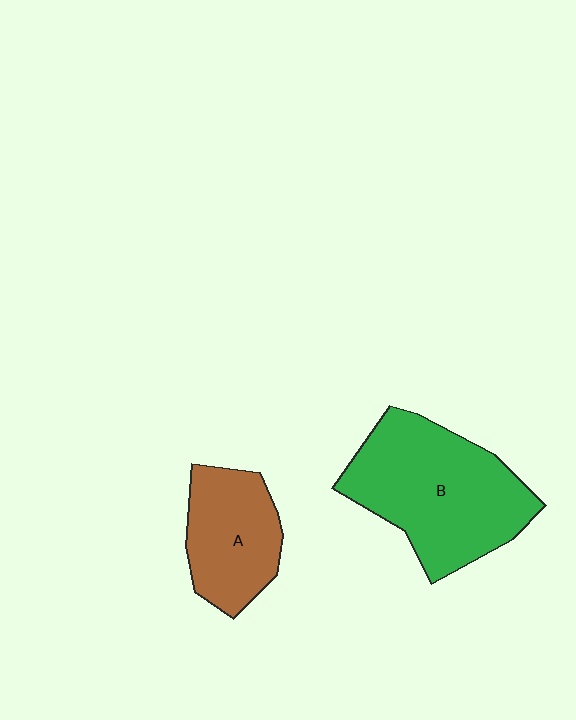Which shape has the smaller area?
Shape A (brown).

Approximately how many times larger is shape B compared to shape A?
Approximately 1.7 times.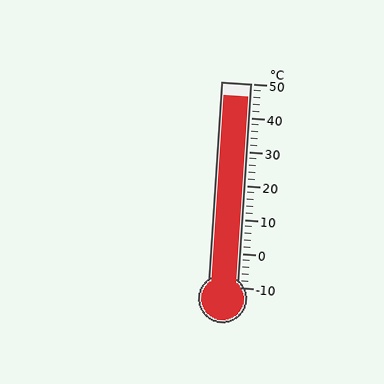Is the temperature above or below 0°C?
The temperature is above 0°C.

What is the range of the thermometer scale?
The thermometer scale ranges from -10°C to 50°C.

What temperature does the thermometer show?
The thermometer shows approximately 46°C.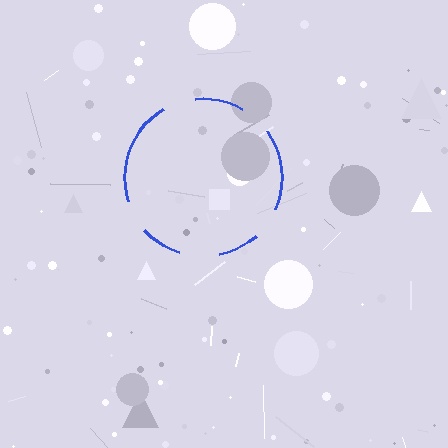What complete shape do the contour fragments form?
The contour fragments form a circle.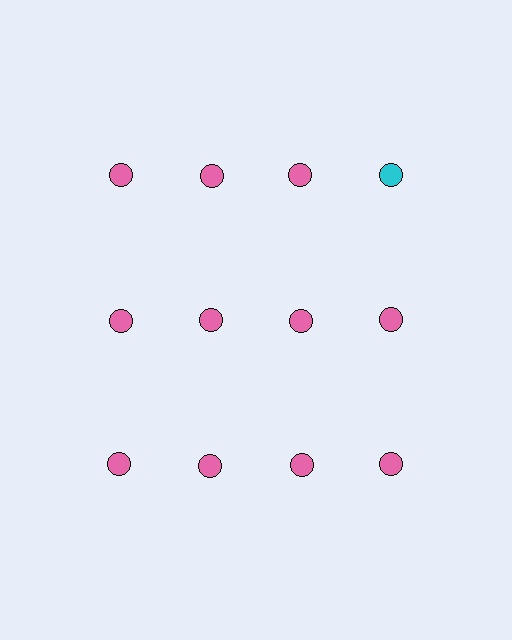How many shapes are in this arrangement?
There are 12 shapes arranged in a grid pattern.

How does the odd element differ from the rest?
It has a different color: cyan instead of pink.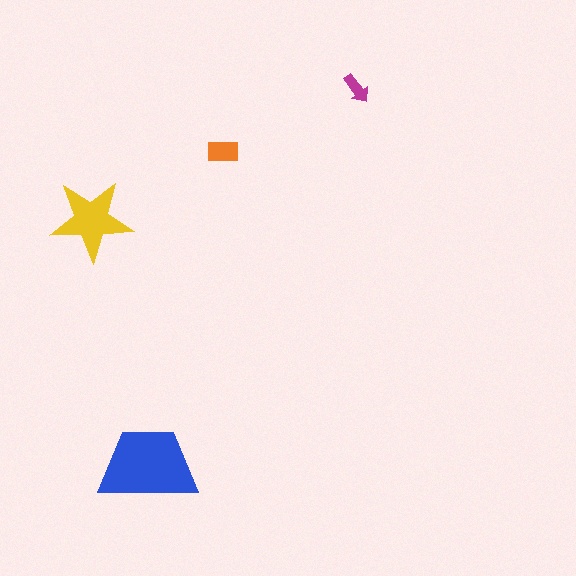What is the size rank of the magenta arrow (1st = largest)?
4th.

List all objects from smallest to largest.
The magenta arrow, the orange rectangle, the yellow star, the blue trapezoid.